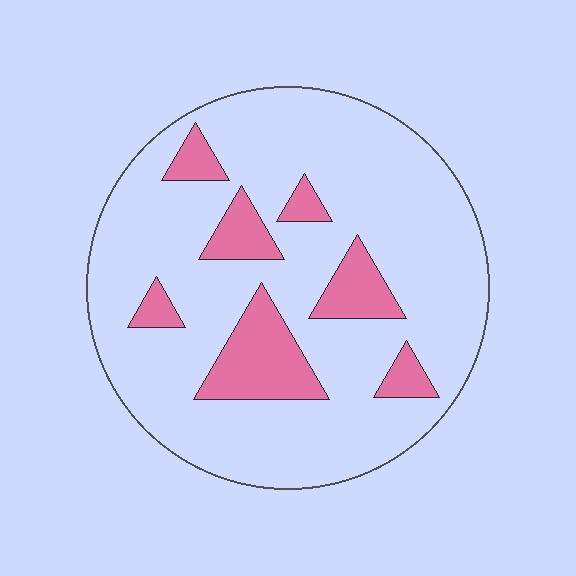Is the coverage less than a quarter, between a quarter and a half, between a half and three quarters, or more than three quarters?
Less than a quarter.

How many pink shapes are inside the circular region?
7.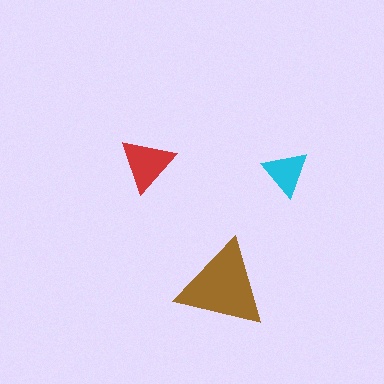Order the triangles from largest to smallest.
the brown one, the red one, the cyan one.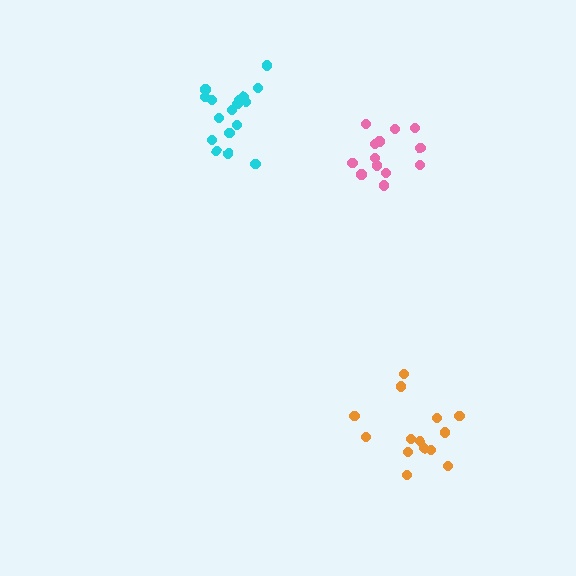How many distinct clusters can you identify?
There are 3 distinct clusters.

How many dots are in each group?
Group 1: 14 dots, Group 2: 13 dots, Group 3: 17 dots (44 total).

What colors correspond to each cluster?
The clusters are colored: orange, pink, cyan.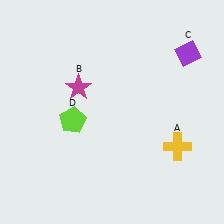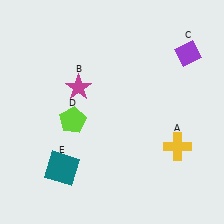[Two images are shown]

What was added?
A teal square (E) was added in Image 2.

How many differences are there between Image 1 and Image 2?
There is 1 difference between the two images.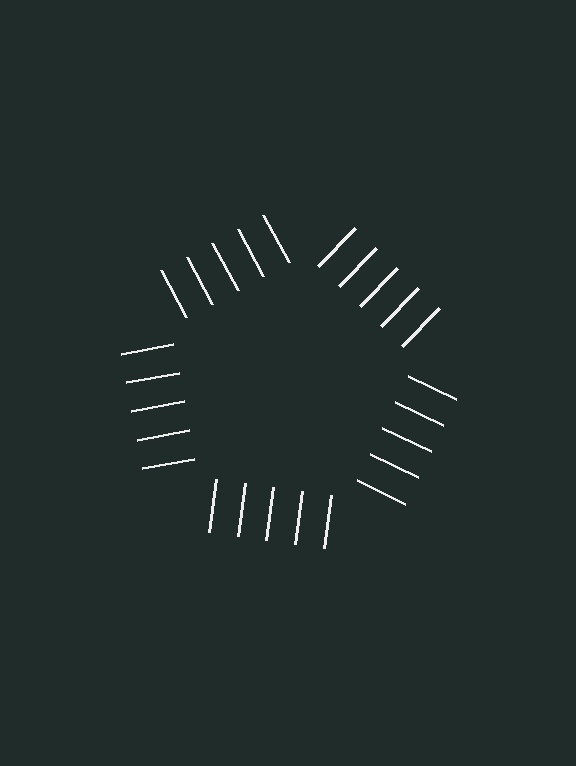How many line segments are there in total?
25 — 5 along each of the 5 edges.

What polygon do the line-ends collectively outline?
An illusory pentagon — the line segments terminate on its edges but no continuous stroke is drawn.